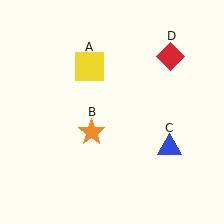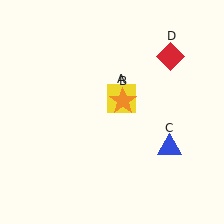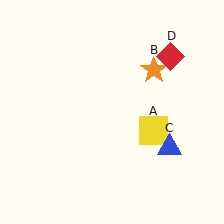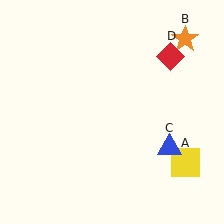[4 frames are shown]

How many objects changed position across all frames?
2 objects changed position: yellow square (object A), orange star (object B).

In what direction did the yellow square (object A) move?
The yellow square (object A) moved down and to the right.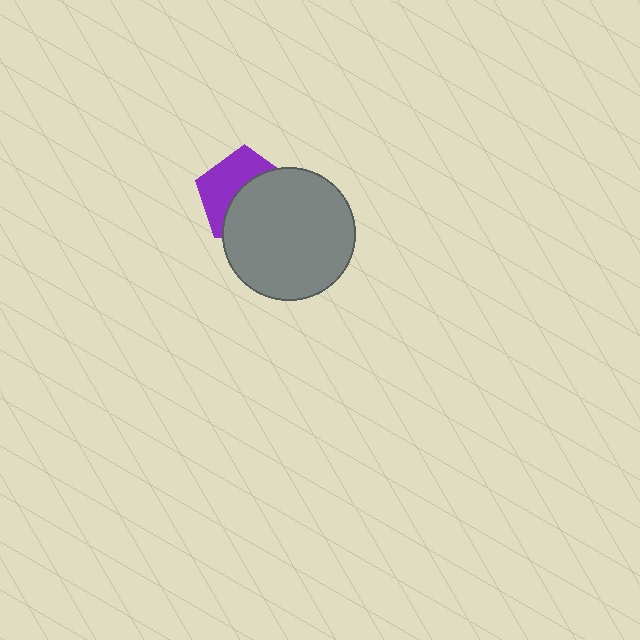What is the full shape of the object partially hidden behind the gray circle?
The partially hidden object is a purple pentagon.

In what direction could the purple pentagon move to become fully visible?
The purple pentagon could move toward the upper-left. That would shift it out from behind the gray circle entirely.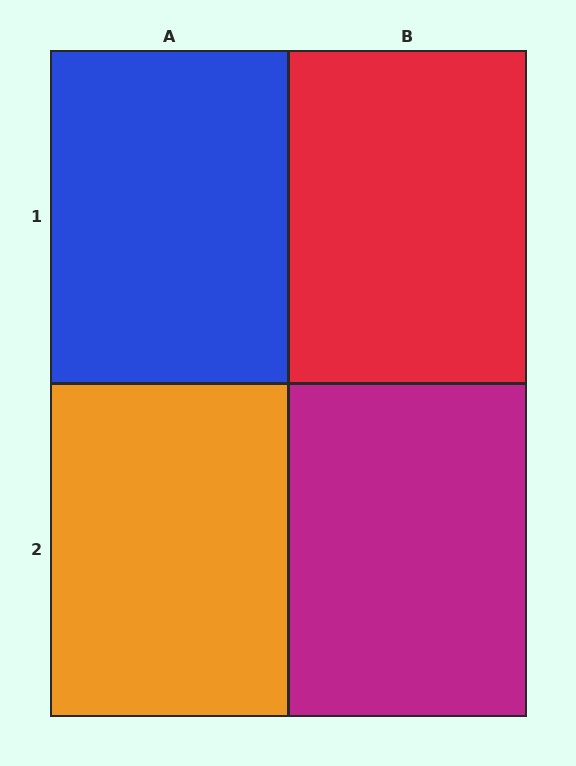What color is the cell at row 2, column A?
Orange.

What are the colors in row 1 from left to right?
Blue, red.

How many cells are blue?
1 cell is blue.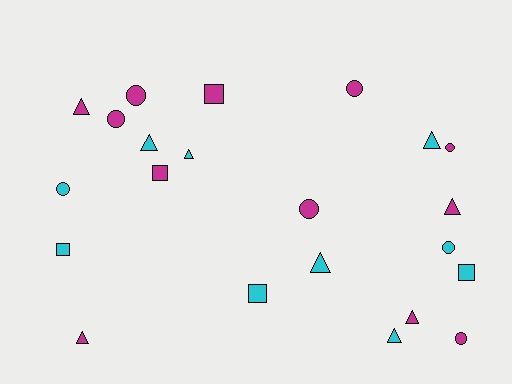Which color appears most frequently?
Magenta, with 12 objects.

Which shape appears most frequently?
Triangle, with 9 objects.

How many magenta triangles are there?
There are 4 magenta triangles.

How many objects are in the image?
There are 22 objects.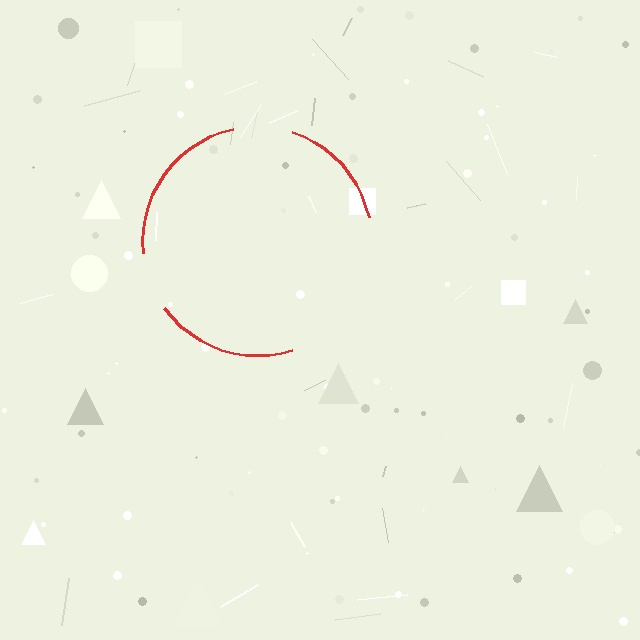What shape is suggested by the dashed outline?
The dashed outline suggests a circle.